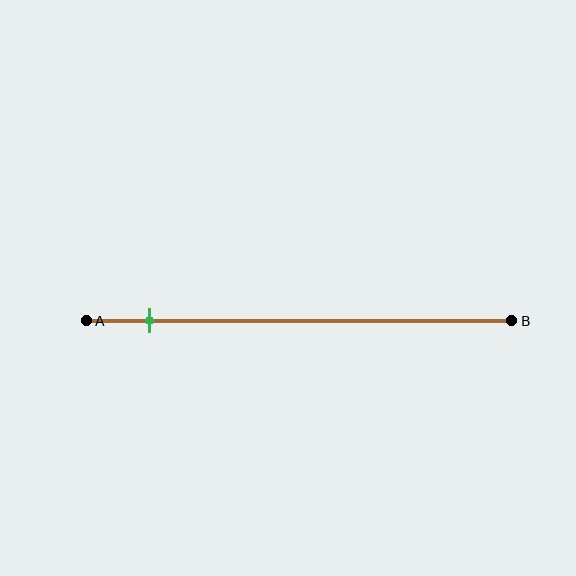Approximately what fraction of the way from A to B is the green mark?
The green mark is approximately 15% of the way from A to B.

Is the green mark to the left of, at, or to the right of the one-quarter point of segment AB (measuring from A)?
The green mark is to the left of the one-quarter point of segment AB.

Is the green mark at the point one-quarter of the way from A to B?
No, the mark is at about 15% from A, not at the 25% one-quarter point.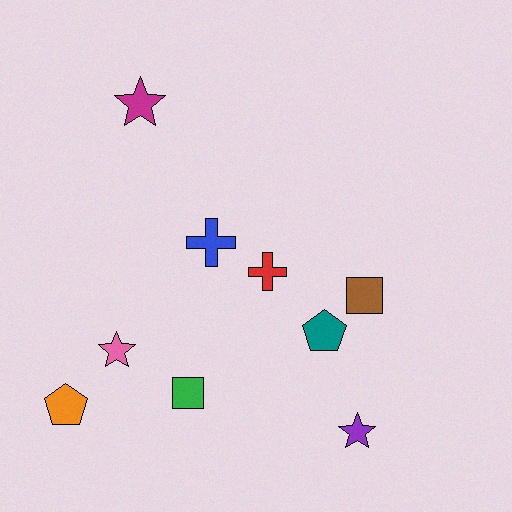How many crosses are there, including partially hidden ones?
There are 2 crosses.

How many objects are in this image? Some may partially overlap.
There are 9 objects.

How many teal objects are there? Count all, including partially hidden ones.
There is 1 teal object.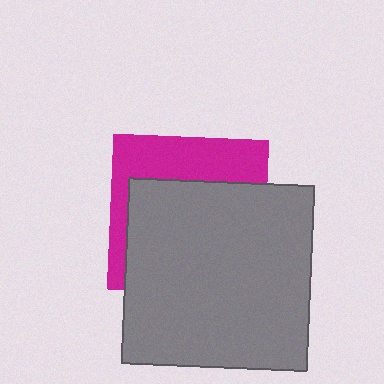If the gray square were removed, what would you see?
You would see the complete magenta square.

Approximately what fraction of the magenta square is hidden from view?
Roughly 66% of the magenta square is hidden behind the gray square.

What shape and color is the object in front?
The object in front is a gray square.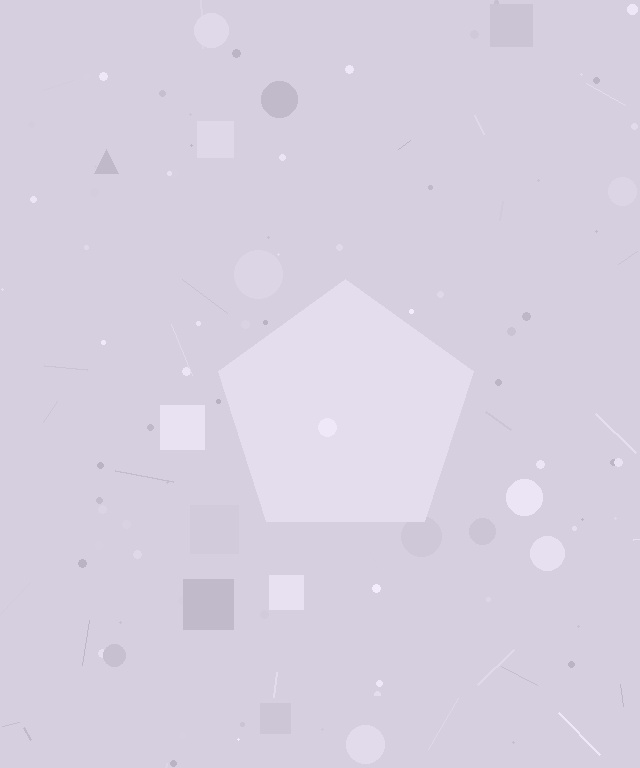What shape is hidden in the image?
A pentagon is hidden in the image.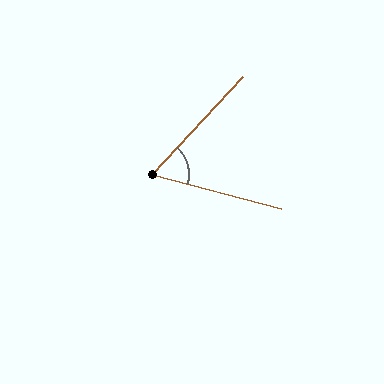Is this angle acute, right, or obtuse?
It is acute.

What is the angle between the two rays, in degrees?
Approximately 62 degrees.